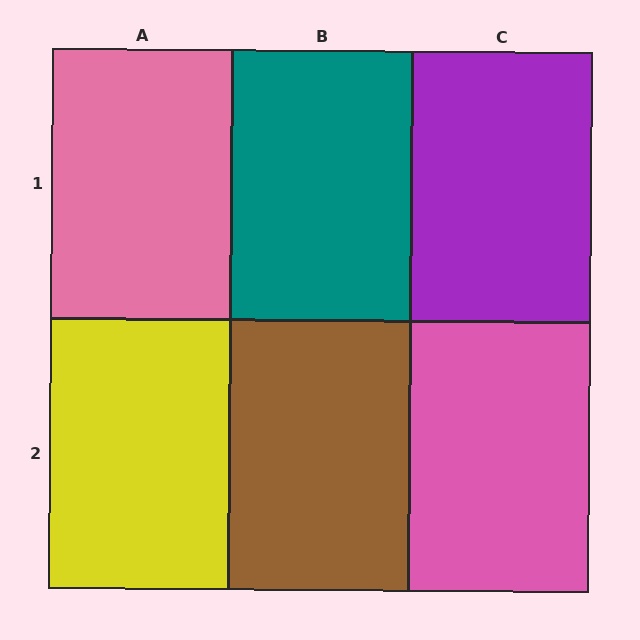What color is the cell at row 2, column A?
Yellow.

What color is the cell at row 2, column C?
Pink.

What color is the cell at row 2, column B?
Brown.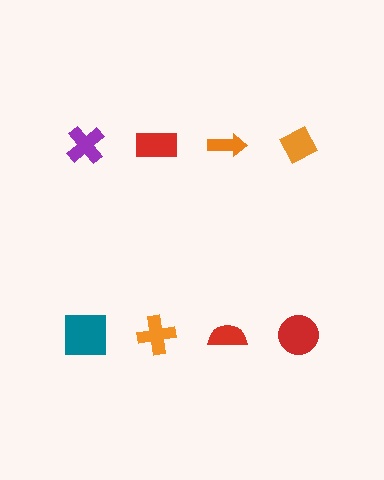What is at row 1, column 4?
An orange diamond.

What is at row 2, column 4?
A red circle.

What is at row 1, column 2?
A red rectangle.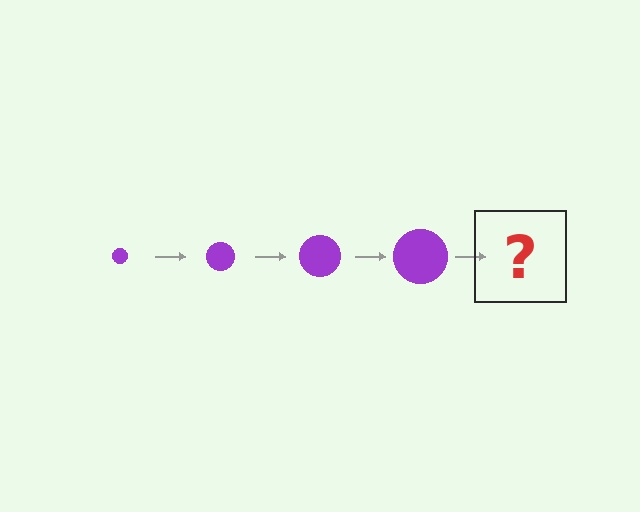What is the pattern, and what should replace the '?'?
The pattern is that the circle gets progressively larger each step. The '?' should be a purple circle, larger than the previous one.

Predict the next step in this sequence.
The next step is a purple circle, larger than the previous one.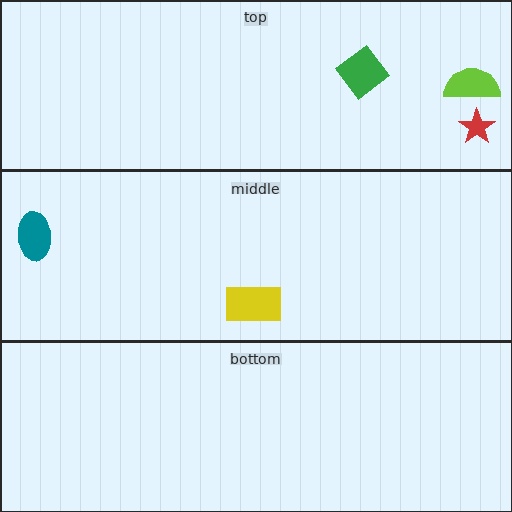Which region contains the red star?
The top region.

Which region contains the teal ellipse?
The middle region.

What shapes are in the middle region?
The yellow rectangle, the teal ellipse.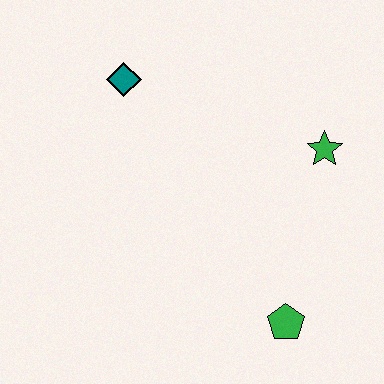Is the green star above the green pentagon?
Yes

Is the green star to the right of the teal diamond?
Yes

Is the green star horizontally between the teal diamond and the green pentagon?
No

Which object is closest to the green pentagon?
The green star is closest to the green pentagon.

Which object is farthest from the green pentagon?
The teal diamond is farthest from the green pentagon.